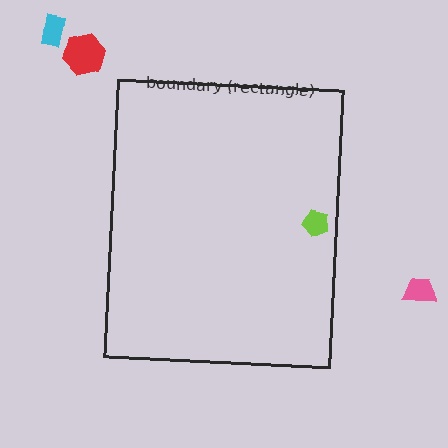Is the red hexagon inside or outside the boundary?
Outside.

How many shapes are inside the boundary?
1 inside, 3 outside.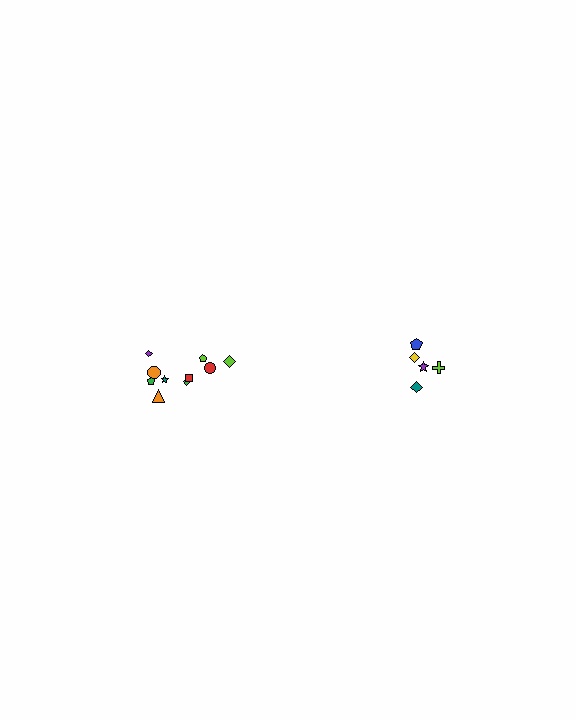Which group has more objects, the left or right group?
The left group.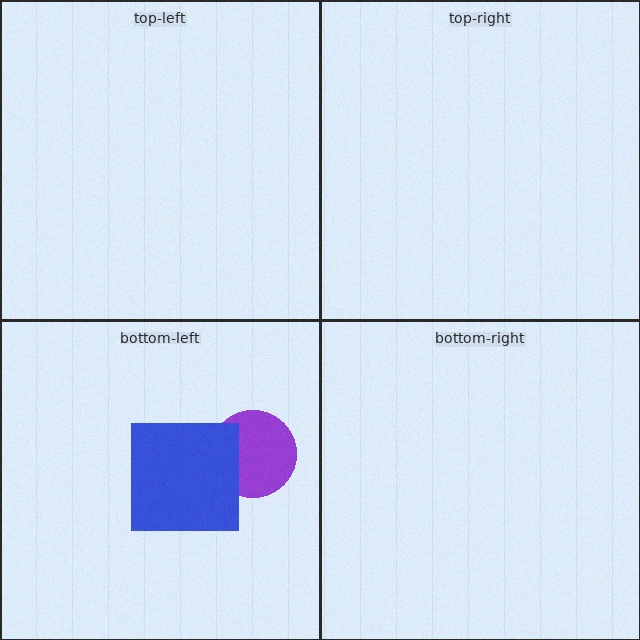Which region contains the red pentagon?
The bottom-left region.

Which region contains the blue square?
The bottom-left region.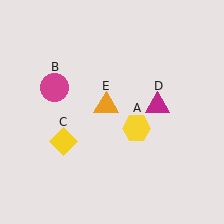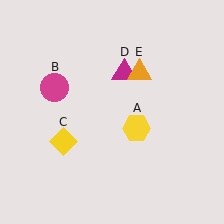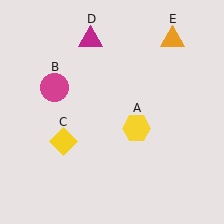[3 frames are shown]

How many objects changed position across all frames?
2 objects changed position: magenta triangle (object D), orange triangle (object E).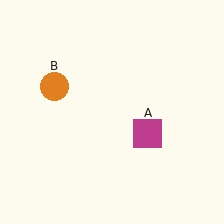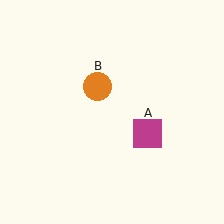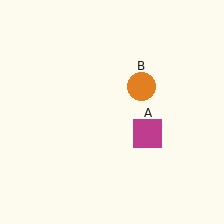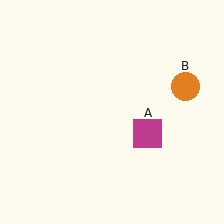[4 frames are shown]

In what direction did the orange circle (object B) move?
The orange circle (object B) moved right.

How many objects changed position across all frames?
1 object changed position: orange circle (object B).